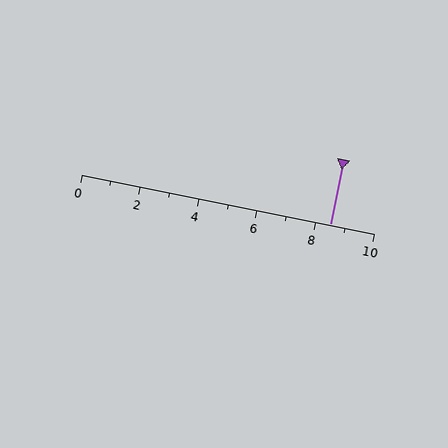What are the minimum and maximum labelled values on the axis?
The axis runs from 0 to 10.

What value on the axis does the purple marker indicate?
The marker indicates approximately 8.5.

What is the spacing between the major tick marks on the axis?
The major ticks are spaced 2 apart.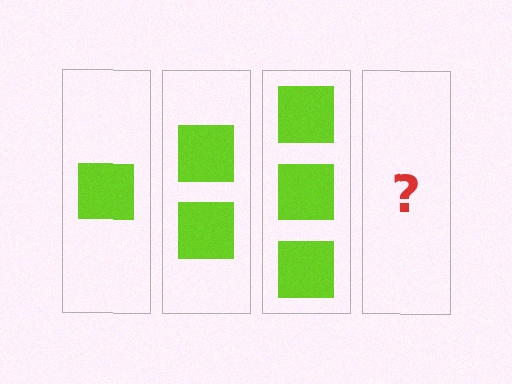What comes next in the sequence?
The next element should be 4 squares.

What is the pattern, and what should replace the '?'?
The pattern is that each step adds one more square. The '?' should be 4 squares.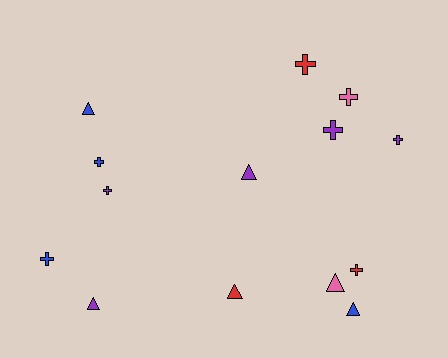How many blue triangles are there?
There are 2 blue triangles.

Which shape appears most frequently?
Cross, with 8 objects.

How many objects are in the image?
There are 14 objects.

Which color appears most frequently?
Purple, with 5 objects.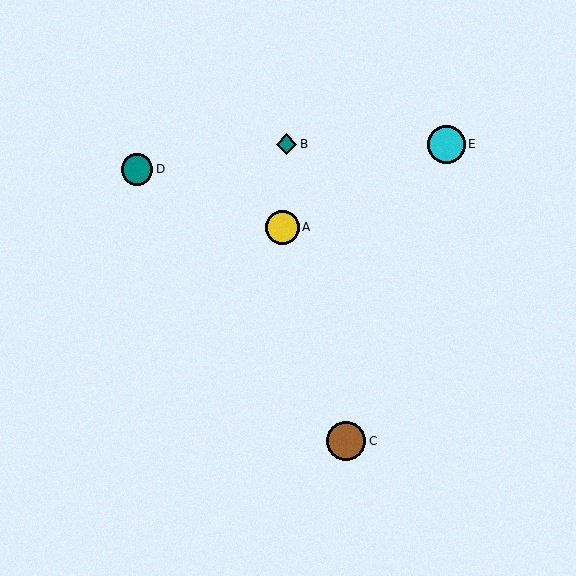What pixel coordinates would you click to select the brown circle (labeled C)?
Click at (346, 441) to select the brown circle C.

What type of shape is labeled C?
Shape C is a brown circle.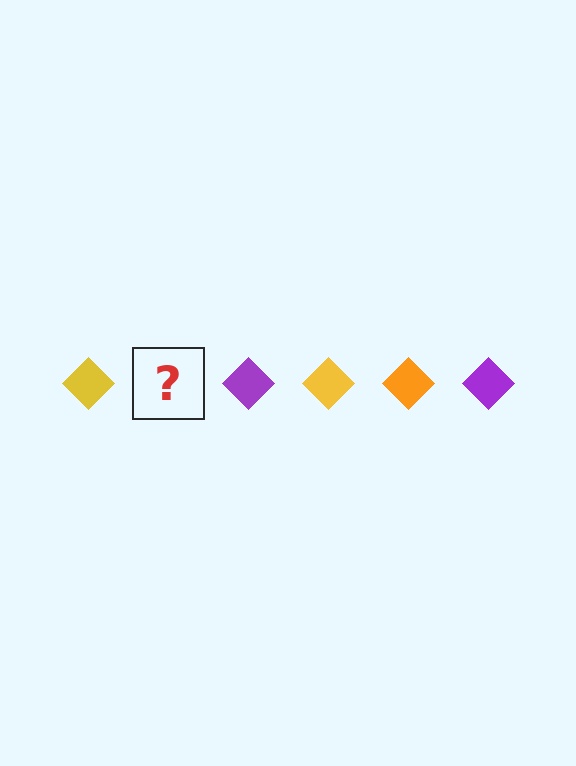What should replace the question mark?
The question mark should be replaced with an orange diamond.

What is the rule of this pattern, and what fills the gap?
The rule is that the pattern cycles through yellow, orange, purple diamonds. The gap should be filled with an orange diamond.